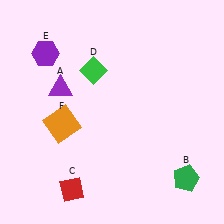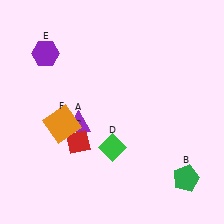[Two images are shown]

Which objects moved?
The objects that moved are: the purple triangle (A), the red diamond (C), the green diamond (D).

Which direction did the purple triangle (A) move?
The purple triangle (A) moved down.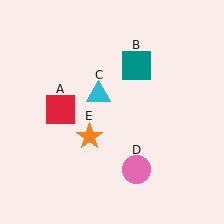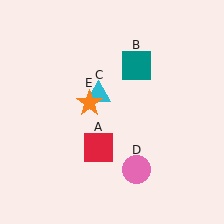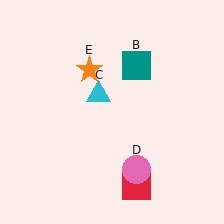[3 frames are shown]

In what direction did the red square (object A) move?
The red square (object A) moved down and to the right.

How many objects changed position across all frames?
2 objects changed position: red square (object A), orange star (object E).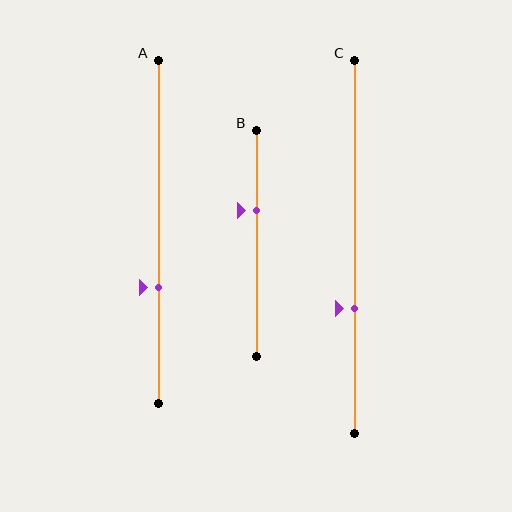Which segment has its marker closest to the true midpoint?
Segment B has its marker closest to the true midpoint.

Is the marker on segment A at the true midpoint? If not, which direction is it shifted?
No, the marker on segment A is shifted downward by about 16% of the segment length.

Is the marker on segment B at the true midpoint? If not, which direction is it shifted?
No, the marker on segment B is shifted upward by about 15% of the segment length.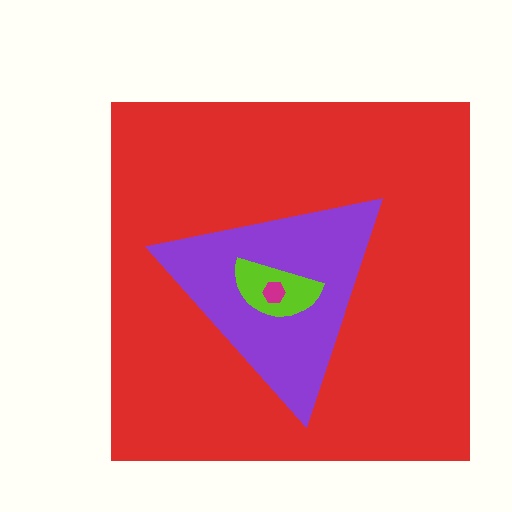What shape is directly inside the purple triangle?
The lime semicircle.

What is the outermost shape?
The red square.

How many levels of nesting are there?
4.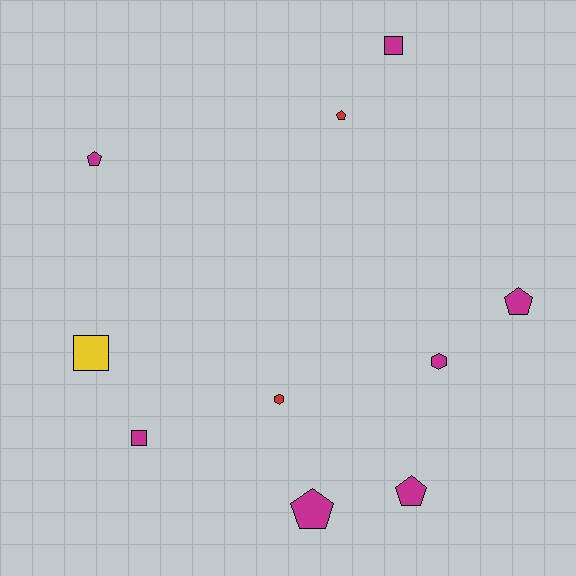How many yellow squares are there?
There is 1 yellow square.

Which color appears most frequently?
Magenta, with 7 objects.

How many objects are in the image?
There are 10 objects.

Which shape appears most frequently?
Pentagon, with 5 objects.